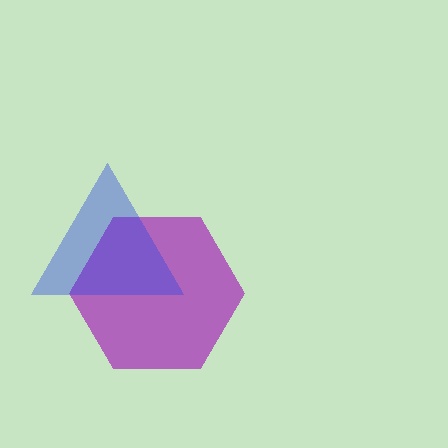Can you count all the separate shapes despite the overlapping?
Yes, there are 2 separate shapes.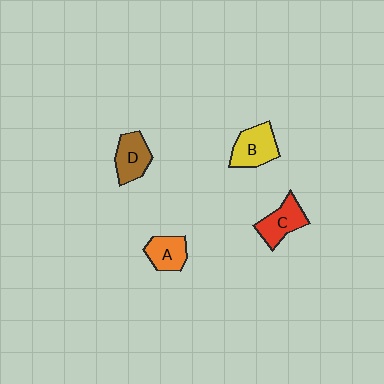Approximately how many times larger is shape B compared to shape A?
Approximately 1.2 times.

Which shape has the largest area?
Shape B (yellow).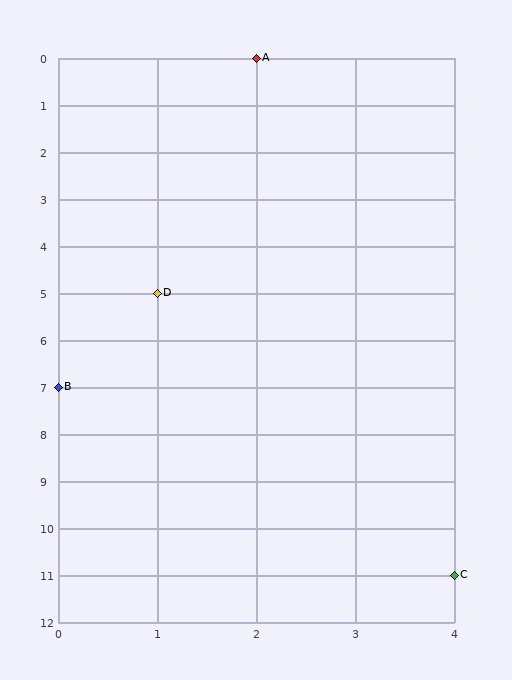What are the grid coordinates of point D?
Point D is at grid coordinates (1, 5).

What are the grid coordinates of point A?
Point A is at grid coordinates (2, 0).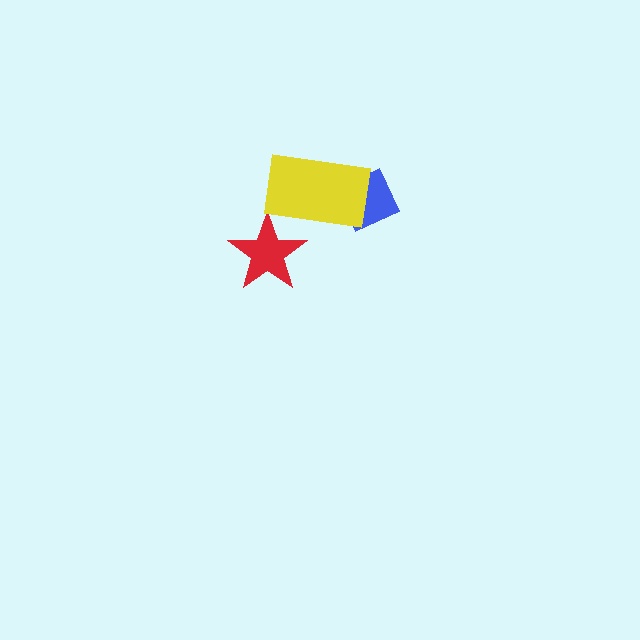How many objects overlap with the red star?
1 object overlaps with the red star.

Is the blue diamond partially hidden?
Yes, it is partially covered by another shape.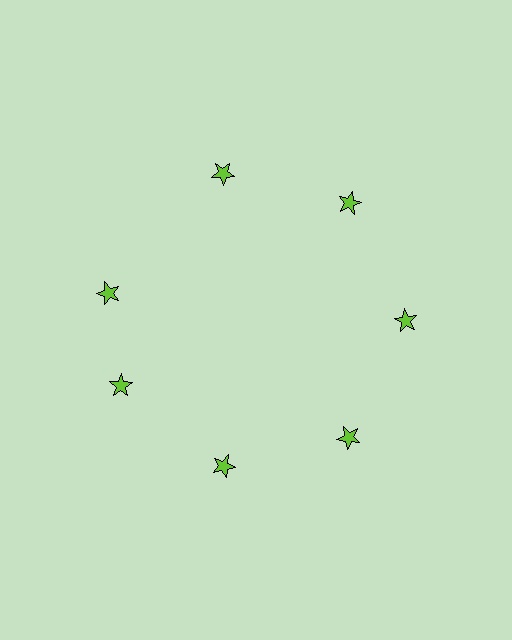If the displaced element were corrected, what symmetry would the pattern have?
It would have 7-fold rotational symmetry — the pattern would map onto itself every 51 degrees.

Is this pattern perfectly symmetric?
No. The 7 lime stars are arranged in a ring, but one element near the 10 o'clock position is rotated out of alignment along the ring, breaking the 7-fold rotational symmetry.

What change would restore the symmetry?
The symmetry would be restored by rotating it back into even spacing with its neighbors so that all 7 stars sit at equal angles and equal distance from the center.